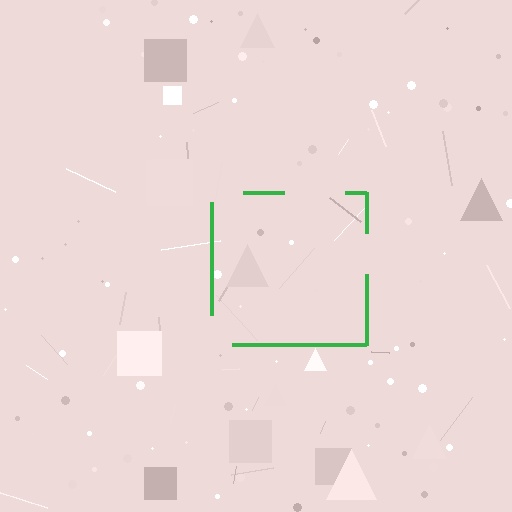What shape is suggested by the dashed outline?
The dashed outline suggests a square.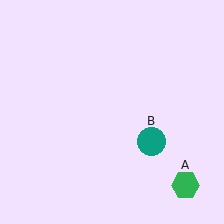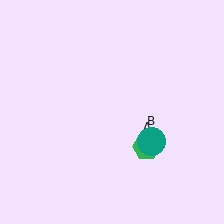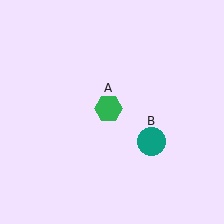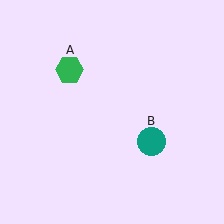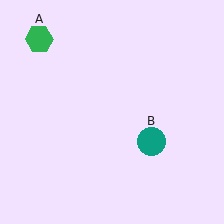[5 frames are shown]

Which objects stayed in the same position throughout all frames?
Teal circle (object B) remained stationary.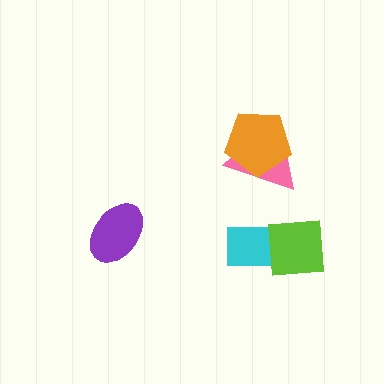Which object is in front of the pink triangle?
The orange pentagon is in front of the pink triangle.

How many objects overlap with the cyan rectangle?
1 object overlaps with the cyan rectangle.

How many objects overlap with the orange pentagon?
1 object overlaps with the orange pentagon.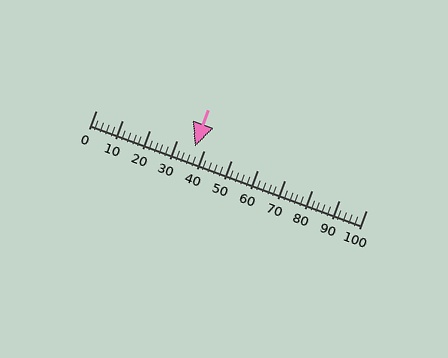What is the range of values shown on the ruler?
The ruler shows values from 0 to 100.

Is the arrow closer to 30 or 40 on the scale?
The arrow is closer to 40.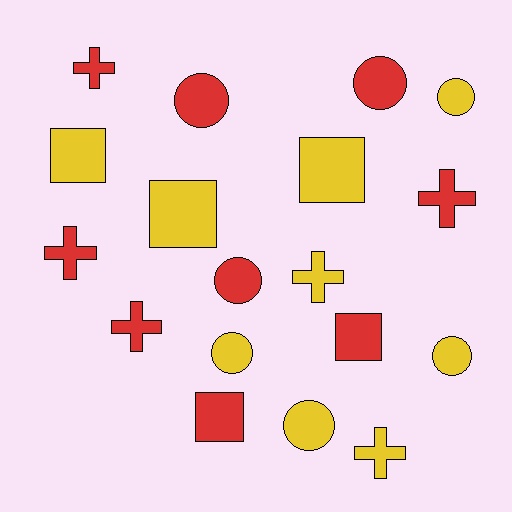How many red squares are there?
There are 2 red squares.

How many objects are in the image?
There are 18 objects.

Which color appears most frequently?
Yellow, with 9 objects.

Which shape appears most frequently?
Circle, with 7 objects.